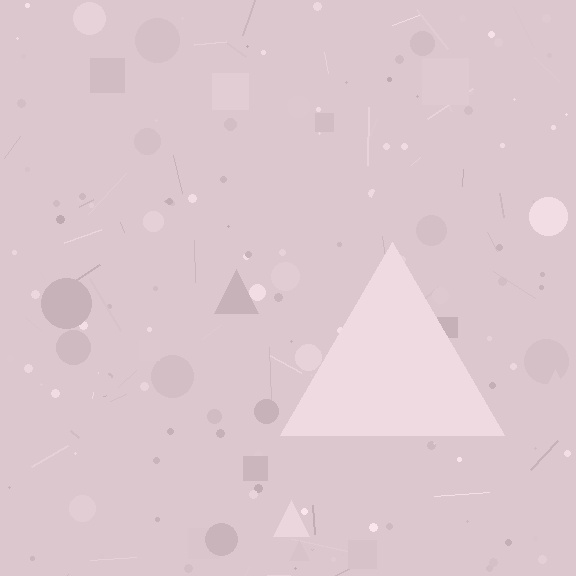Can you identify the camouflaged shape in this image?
The camouflaged shape is a triangle.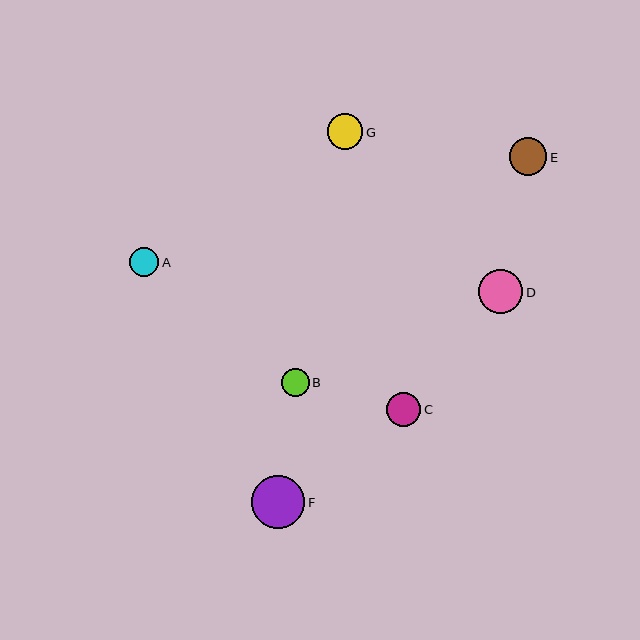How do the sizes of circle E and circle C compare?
Circle E and circle C are approximately the same size.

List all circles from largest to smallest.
From largest to smallest: F, D, E, G, C, A, B.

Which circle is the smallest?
Circle B is the smallest with a size of approximately 28 pixels.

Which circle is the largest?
Circle F is the largest with a size of approximately 53 pixels.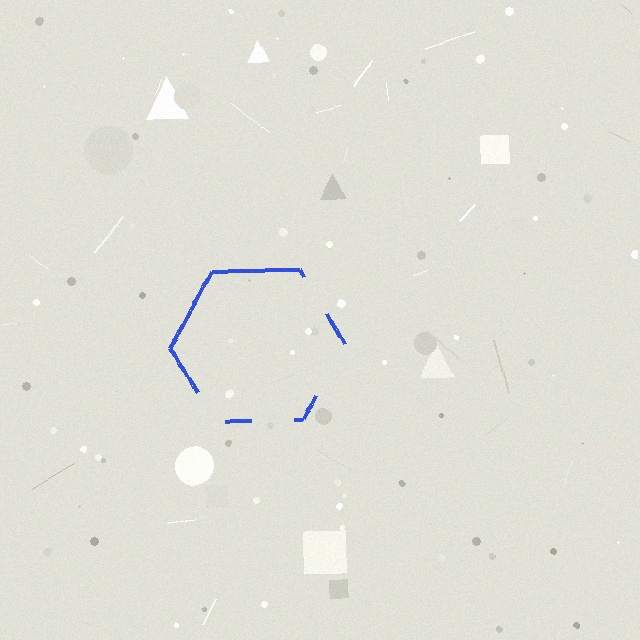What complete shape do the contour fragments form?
The contour fragments form a hexagon.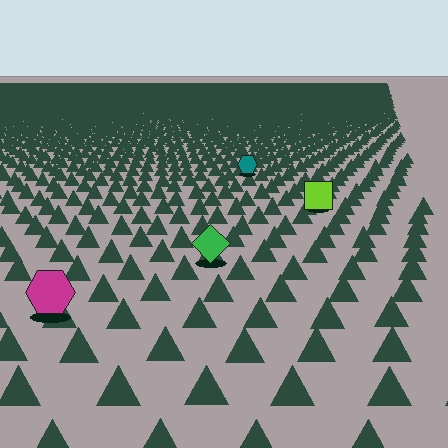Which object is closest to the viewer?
The magenta hexagon is closest. The texture marks near it are larger and more spread out.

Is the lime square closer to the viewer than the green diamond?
No. The green diamond is closer — you can tell from the texture gradient: the ground texture is coarser near it.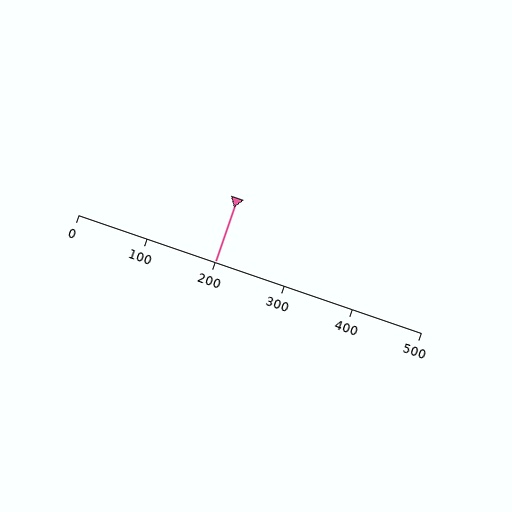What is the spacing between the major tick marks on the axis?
The major ticks are spaced 100 apart.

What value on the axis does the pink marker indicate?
The marker indicates approximately 200.